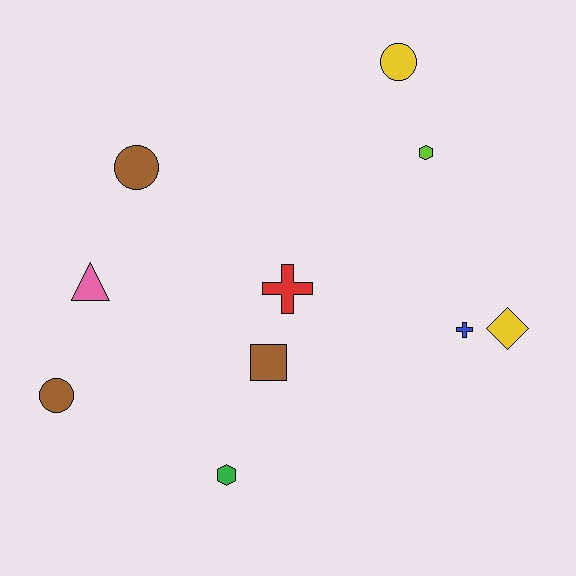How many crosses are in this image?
There are 2 crosses.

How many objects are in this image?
There are 10 objects.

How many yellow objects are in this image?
There are 2 yellow objects.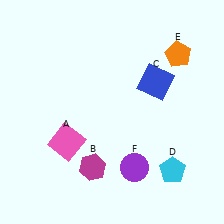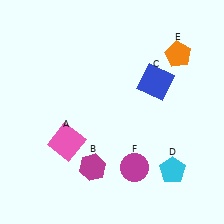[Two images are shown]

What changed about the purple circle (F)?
In Image 1, F is purple. In Image 2, it changed to magenta.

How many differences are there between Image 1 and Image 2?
There is 1 difference between the two images.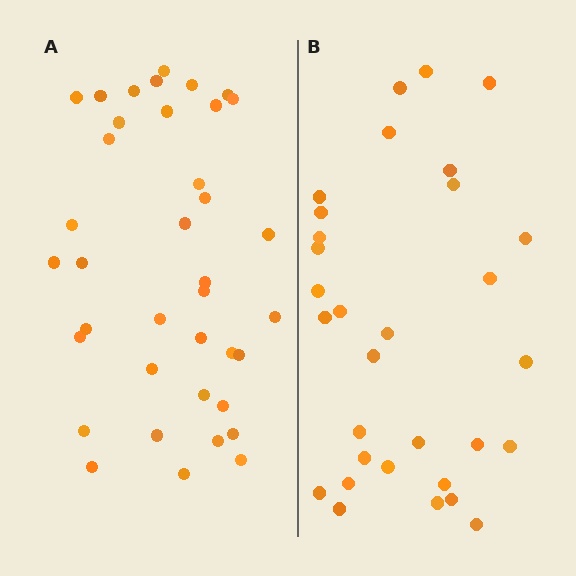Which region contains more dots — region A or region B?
Region A (the left region) has more dots.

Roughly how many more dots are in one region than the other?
Region A has roughly 8 or so more dots than region B.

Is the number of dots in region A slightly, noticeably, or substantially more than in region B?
Region A has only slightly more — the two regions are fairly close. The ratio is roughly 1.2 to 1.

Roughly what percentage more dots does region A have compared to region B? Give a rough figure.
About 25% more.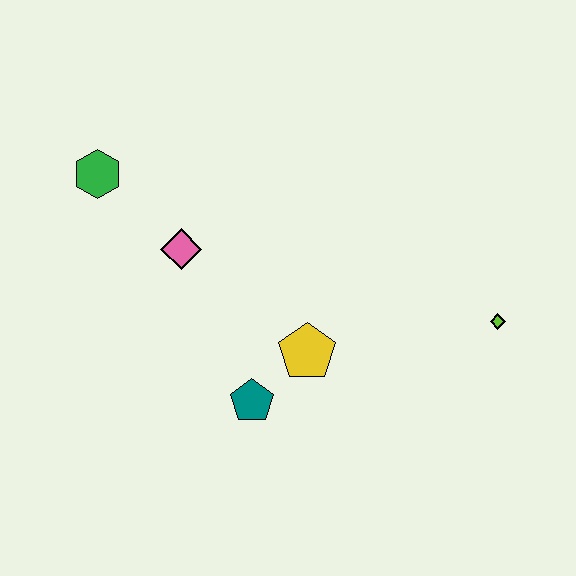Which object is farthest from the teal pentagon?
The green hexagon is farthest from the teal pentagon.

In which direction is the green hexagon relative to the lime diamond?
The green hexagon is to the left of the lime diamond.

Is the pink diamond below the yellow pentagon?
No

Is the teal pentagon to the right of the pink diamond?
Yes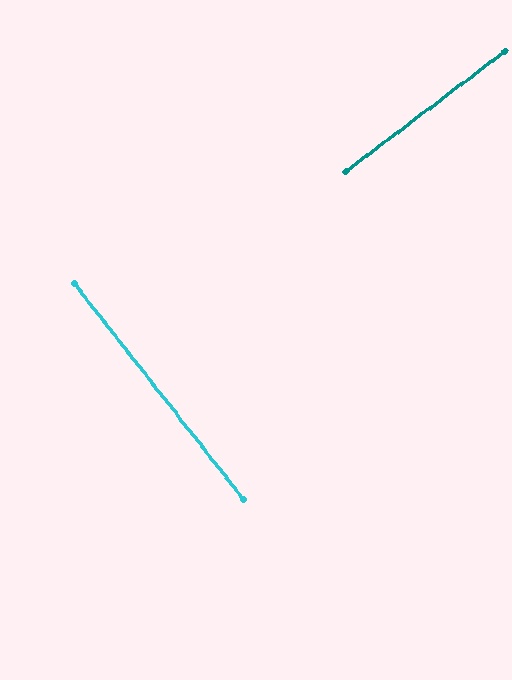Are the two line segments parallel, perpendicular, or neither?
Perpendicular — they meet at approximately 89°.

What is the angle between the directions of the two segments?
Approximately 89 degrees.